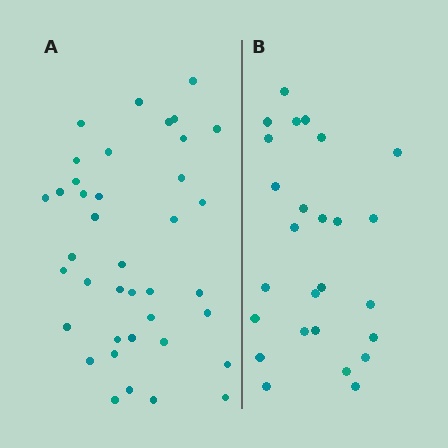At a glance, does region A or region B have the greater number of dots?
Region A (the left region) has more dots.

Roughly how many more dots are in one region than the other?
Region A has approximately 15 more dots than region B.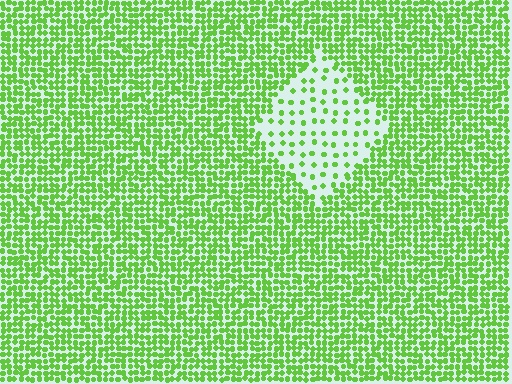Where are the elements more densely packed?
The elements are more densely packed outside the diamond boundary.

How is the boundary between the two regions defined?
The boundary is defined by a change in element density (approximately 3.1x ratio). All elements are the same color, size, and shape.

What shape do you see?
I see a diamond.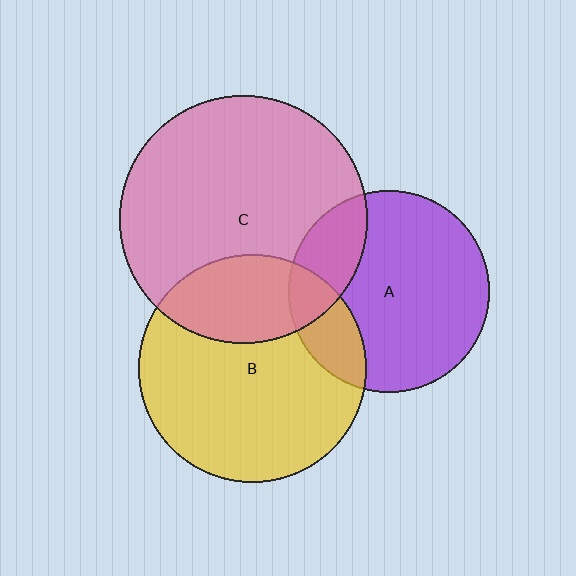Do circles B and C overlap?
Yes.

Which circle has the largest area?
Circle C (pink).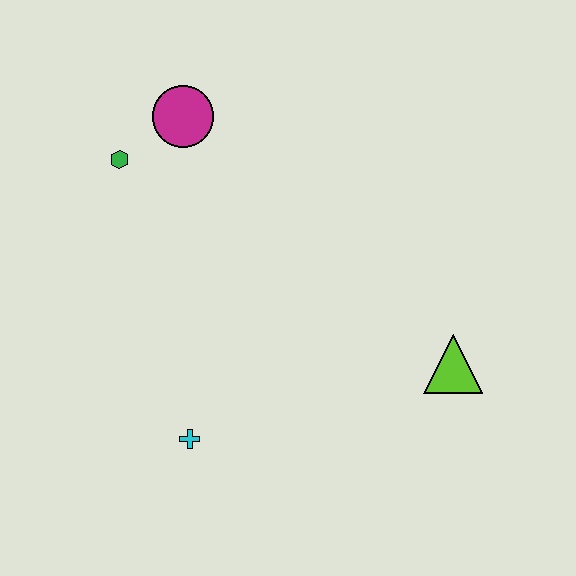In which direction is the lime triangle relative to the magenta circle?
The lime triangle is to the right of the magenta circle.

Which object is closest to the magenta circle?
The green hexagon is closest to the magenta circle.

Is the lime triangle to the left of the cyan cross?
No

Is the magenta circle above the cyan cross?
Yes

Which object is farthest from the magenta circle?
The lime triangle is farthest from the magenta circle.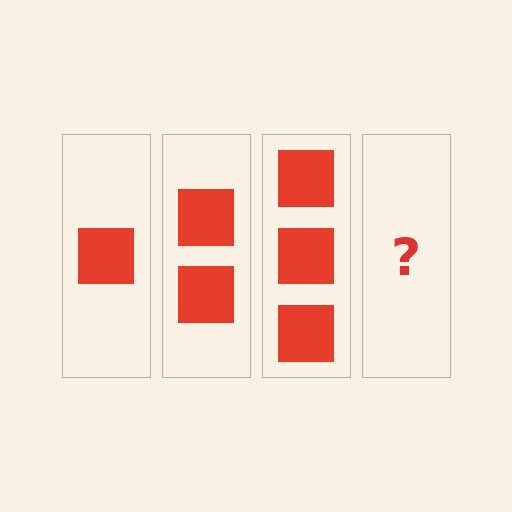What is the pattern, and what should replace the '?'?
The pattern is that each step adds one more square. The '?' should be 4 squares.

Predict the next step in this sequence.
The next step is 4 squares.